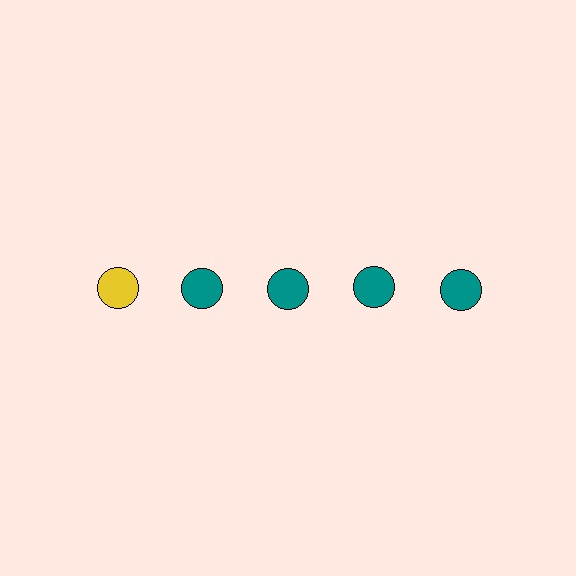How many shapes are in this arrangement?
There are 5 shapes arranged in a grid pattern.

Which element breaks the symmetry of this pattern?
The yellow circle in the top row, leftmost column breaks the symmetry. All other shapes are teal circles.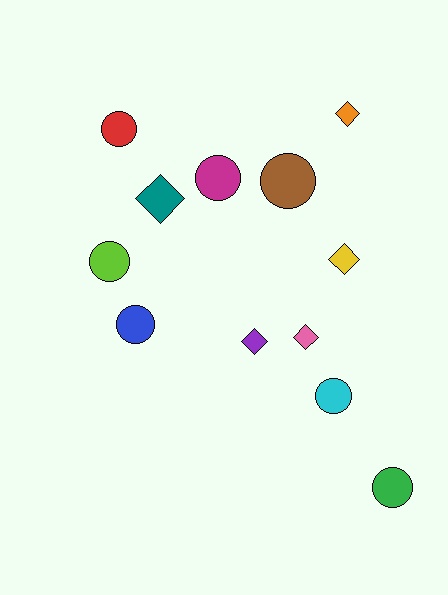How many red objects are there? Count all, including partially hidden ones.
There is 1 red object.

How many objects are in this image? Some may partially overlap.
There are 12 objects.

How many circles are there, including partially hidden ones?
There are 7 circles.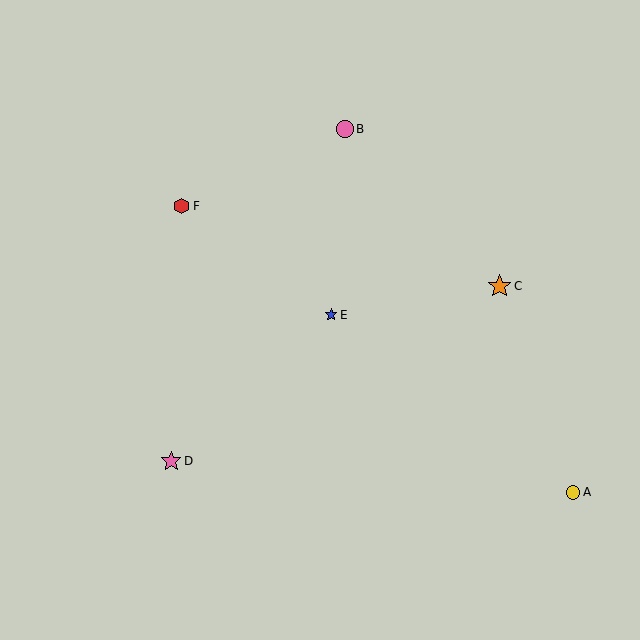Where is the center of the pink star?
The center of the pink star is at (171, 461).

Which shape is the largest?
The orange star (labeled C) is the largest.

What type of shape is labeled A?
Shape A is a yellow circle.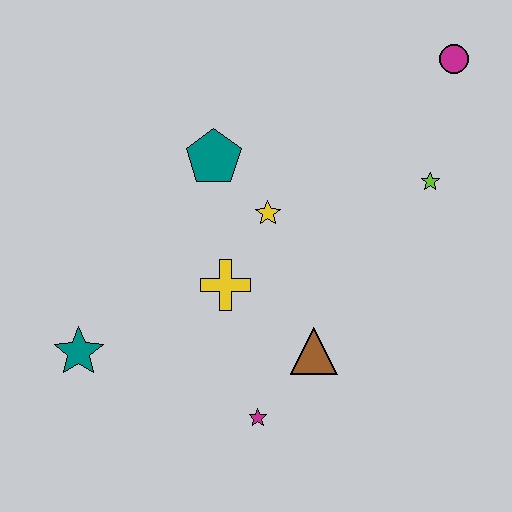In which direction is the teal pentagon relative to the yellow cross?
The teal pentagon is above the yellow cross.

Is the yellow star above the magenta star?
Yes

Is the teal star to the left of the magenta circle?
Yes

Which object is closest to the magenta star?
The brown triangle is closest to the magenta star.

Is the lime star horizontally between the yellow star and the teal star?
No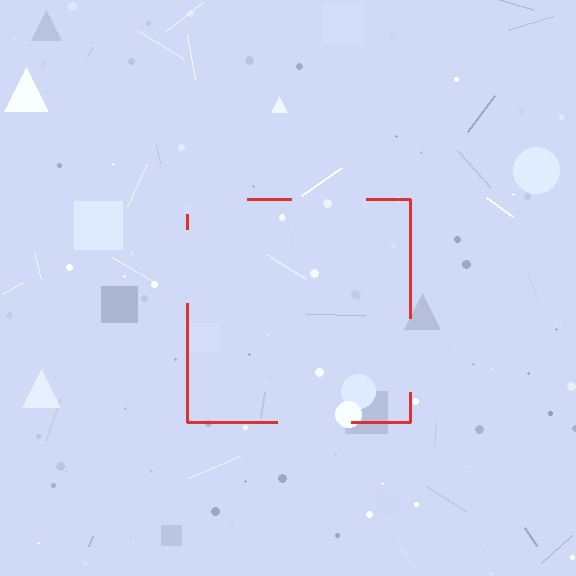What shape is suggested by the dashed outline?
The dashed outline suggests a square.